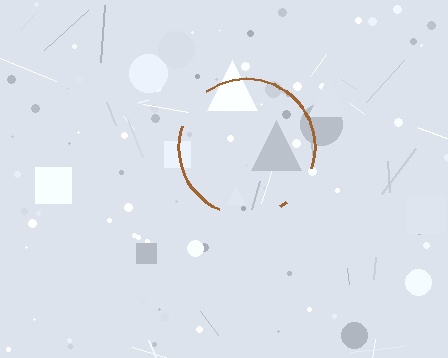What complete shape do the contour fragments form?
The contour fragments form a circle.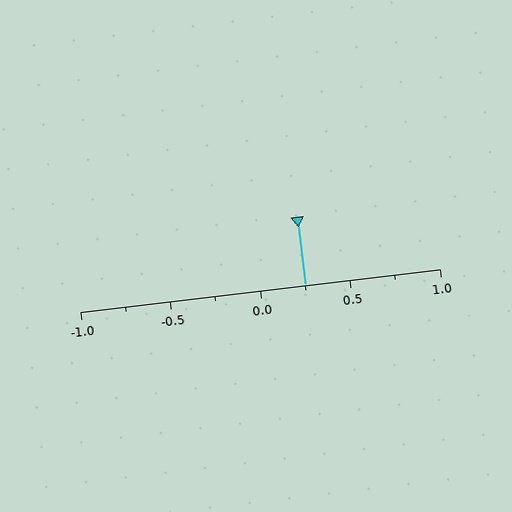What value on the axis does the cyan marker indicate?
The marker indicates approximately 0.25.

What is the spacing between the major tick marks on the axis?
The major ticks are spaced 0.5 apart.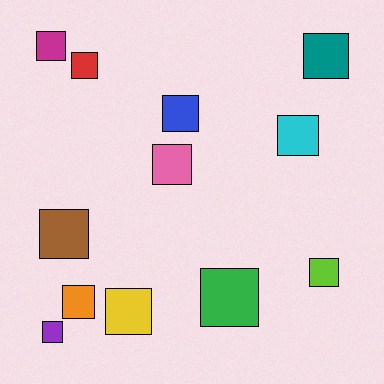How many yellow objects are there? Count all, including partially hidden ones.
There is 1 yellow object.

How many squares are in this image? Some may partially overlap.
There are 12 squares.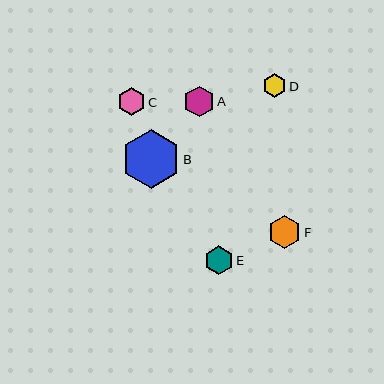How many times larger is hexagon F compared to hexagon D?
Hexagon F is approximately 1.4 times the size of hexagon D.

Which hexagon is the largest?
Hexagon B is the largest with a size of approximately 59 pixels.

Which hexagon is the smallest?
Hexagon D is the smallest with a size of approximately 24 pixels.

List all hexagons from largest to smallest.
From largest to smallest: B, F, A, E, C, D.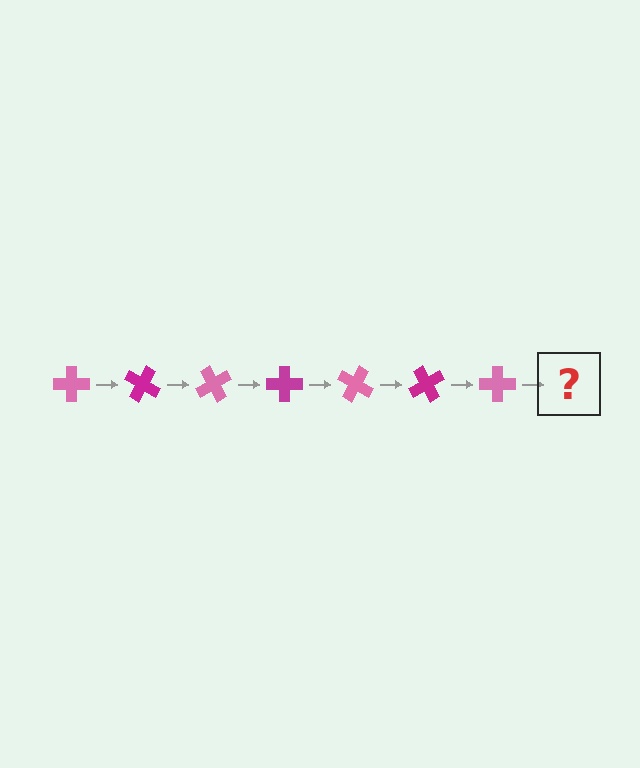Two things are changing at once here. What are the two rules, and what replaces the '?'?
The two rules are that it rotates 30 degrees each step and the color cycles through pink and magenta. The '?' should be a magenta cross, rotated 210 degrees from the start.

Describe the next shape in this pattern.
It should be a magenta cross, rotated 210 degrees from the start.